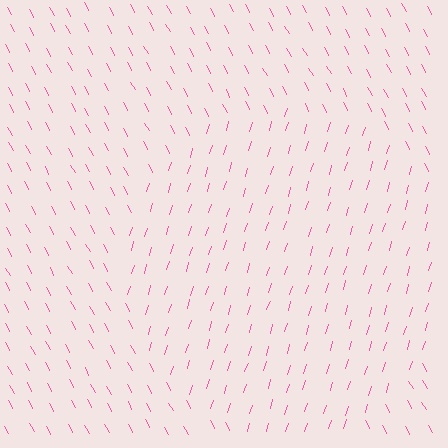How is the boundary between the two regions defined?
The boundary is defined purely by a change in line orientation (approximately 45 degrees difference). All lines are the same color and thickness.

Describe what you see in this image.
The image is filled with small pink line segments. A circle region in the image has lines oriented differently from the surrounding lines, creating a visible texture boundary.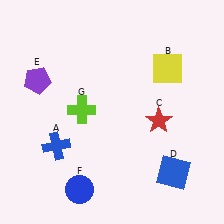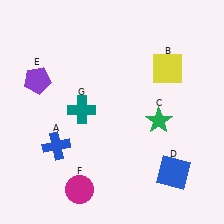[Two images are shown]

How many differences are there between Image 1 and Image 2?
There are 3 differences between the two images.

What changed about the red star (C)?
In Image 1, C is red. In Image 2, it changed to green.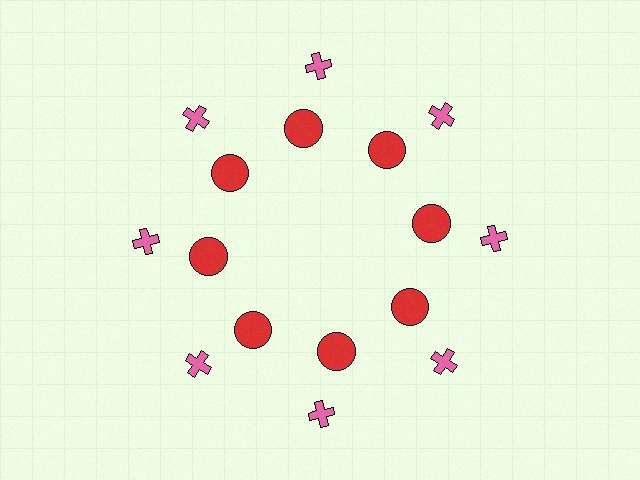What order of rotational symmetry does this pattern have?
This pattern has 8-fold rotational symmetry.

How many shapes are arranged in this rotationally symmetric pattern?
There are 16 shapes, arranged in 8 groups of 2.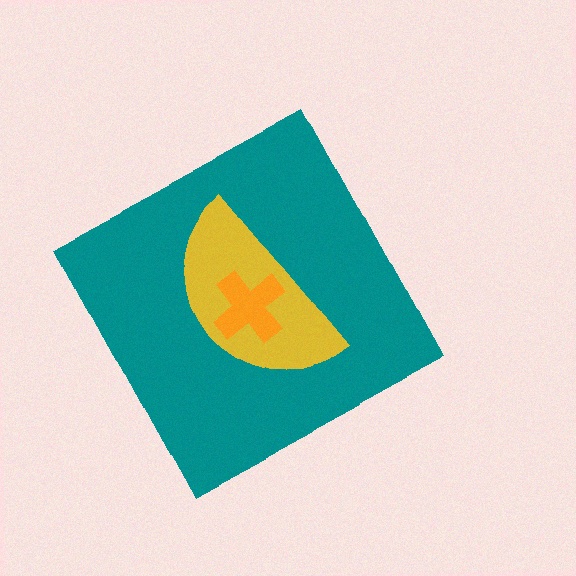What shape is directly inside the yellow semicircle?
The orange cross.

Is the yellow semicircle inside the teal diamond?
Yes.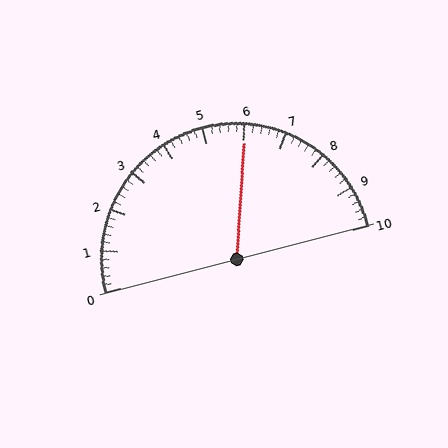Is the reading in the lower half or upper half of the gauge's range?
The reading is in the upper half of the range (0 to 10).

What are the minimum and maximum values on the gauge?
The gauge ranges from 0 to 10.